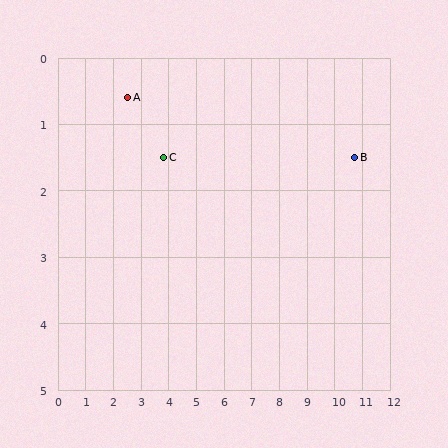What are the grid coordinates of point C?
Point C is at approximately (3.8, 1.5).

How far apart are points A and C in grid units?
Points A and C are about 1.6 grid units apart.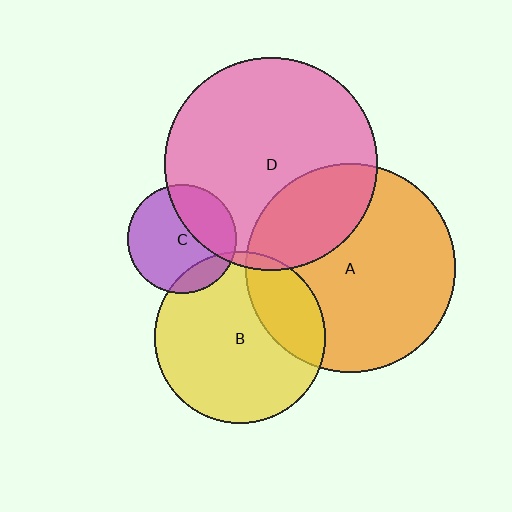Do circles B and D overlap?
Yes.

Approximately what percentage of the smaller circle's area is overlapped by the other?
Approximately 5%.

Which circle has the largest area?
Circle D (pink).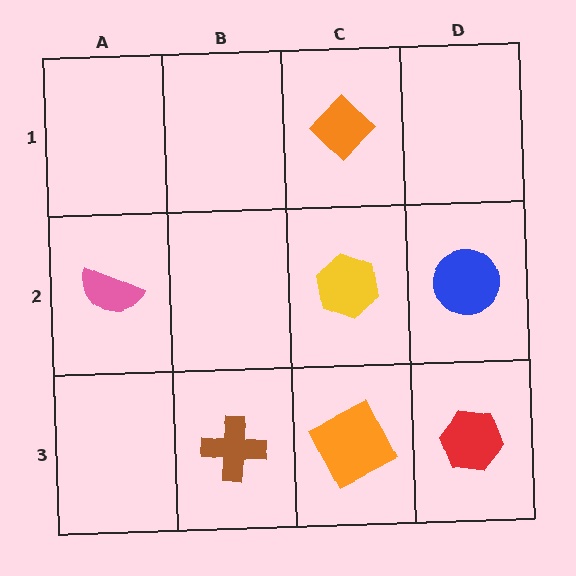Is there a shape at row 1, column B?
No, that cell is empty.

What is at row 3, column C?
An orange square.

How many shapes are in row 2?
3 shapes.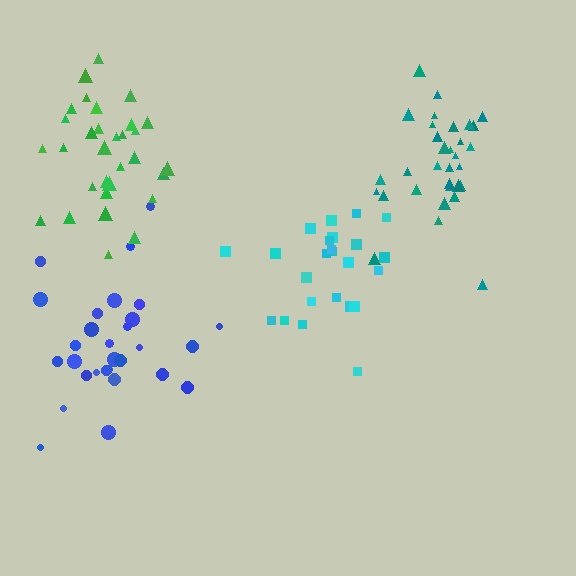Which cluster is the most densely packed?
Teal.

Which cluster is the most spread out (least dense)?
Blue.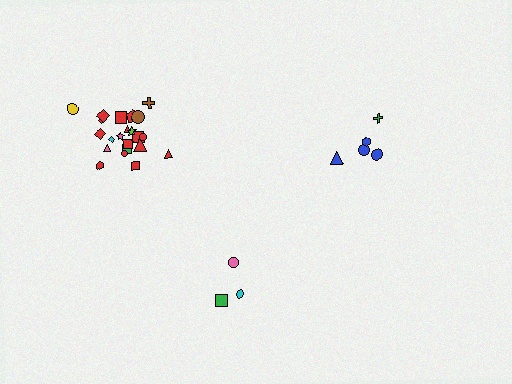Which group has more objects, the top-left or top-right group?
The top-left group.